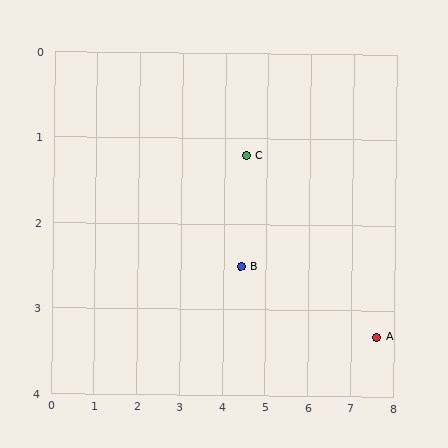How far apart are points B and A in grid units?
Points B and A are about 3.3 grid units apart.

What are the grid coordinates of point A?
Point A is at approximately (7.6, 3.3).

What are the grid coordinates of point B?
Point B is at approximately (4.4, 2.5).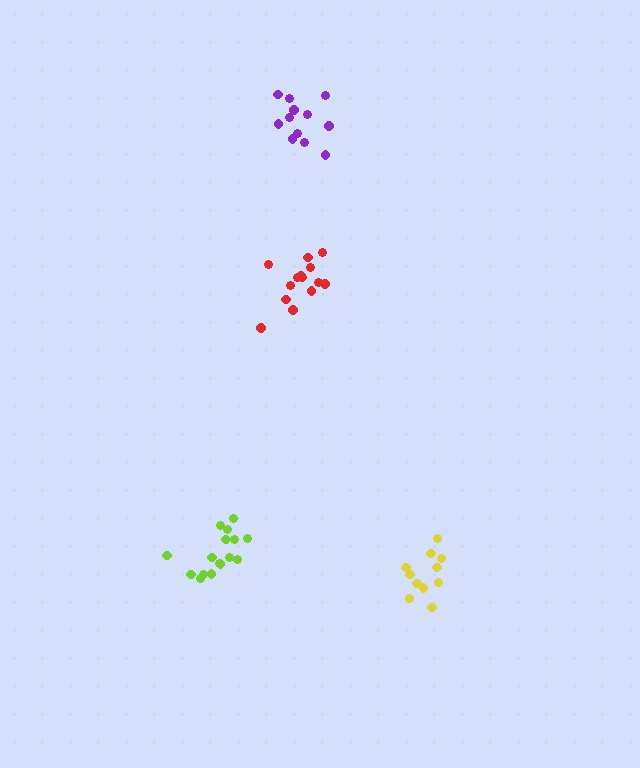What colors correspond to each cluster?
The clusters are colored: red, yellow, lime, purple.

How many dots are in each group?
Group 1: 14 dots, Group 2: 11 dots, Group 3: 16 dots, Group 4: 12 dots (53 total).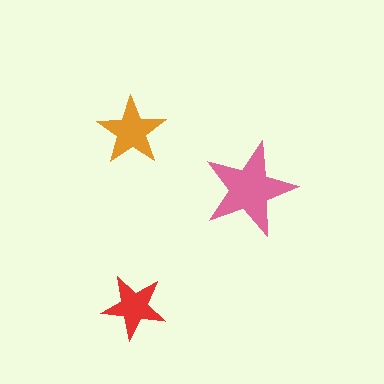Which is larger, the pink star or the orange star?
The pink one.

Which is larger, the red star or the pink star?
The pink one.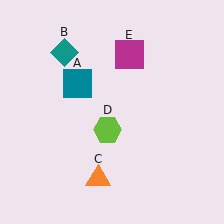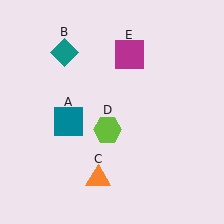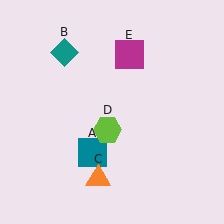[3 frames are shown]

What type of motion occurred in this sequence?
The teal square (object A) rotated counterclockwise around the center of the scene.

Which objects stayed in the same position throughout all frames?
Teal diamond (object B) and orange triangle (object C) and lime hexagon (object D) and magenta square (object E) remained stationary.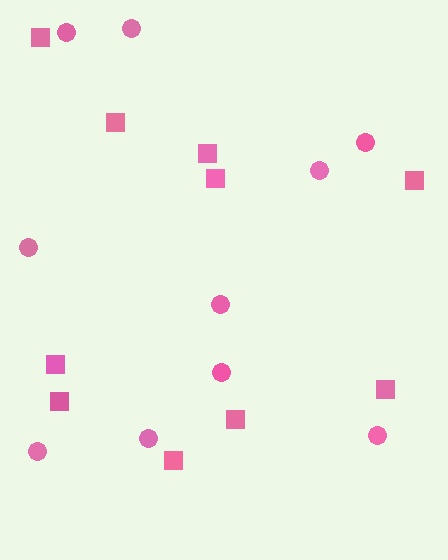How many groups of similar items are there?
There are 2 groups: one group of squares (10) and one group of circles (10).